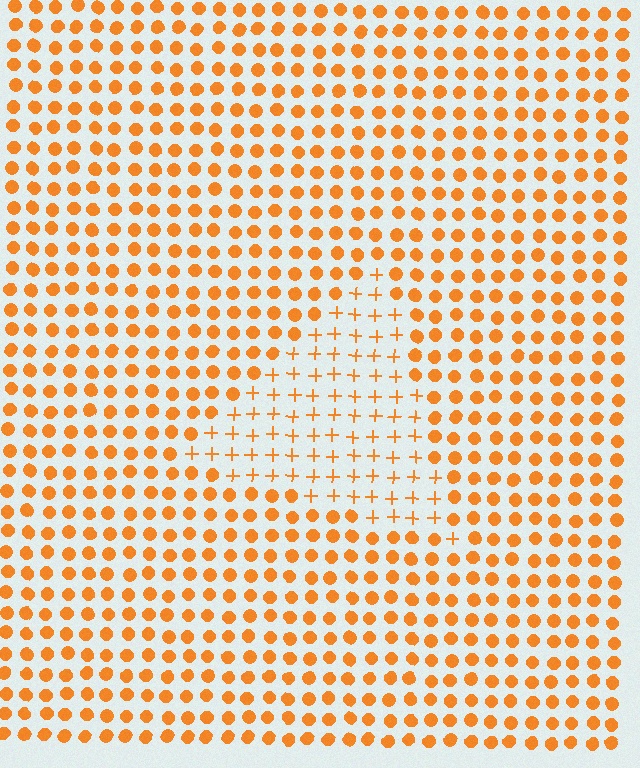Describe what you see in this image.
The image is filled with small orange elements arranged in a uniform grid. A triangle-shaped region contains plus signs, while the surrounding area contains circles. The boundary is defined purely by the change in element shape.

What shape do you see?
I see a triangle.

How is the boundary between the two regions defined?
The boundary is defined by a change in element shape: plus signs inside vs. circles outside. All elements share the same color and spacing.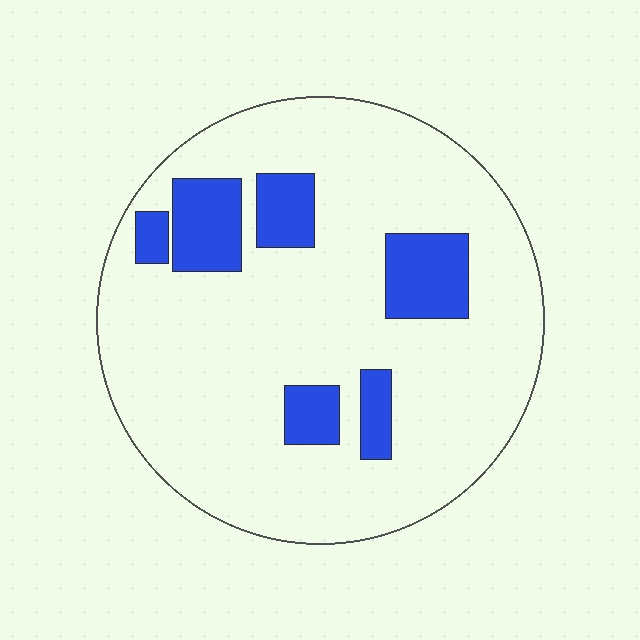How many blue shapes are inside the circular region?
6.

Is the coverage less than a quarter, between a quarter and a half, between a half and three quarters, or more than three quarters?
Less than a quarter.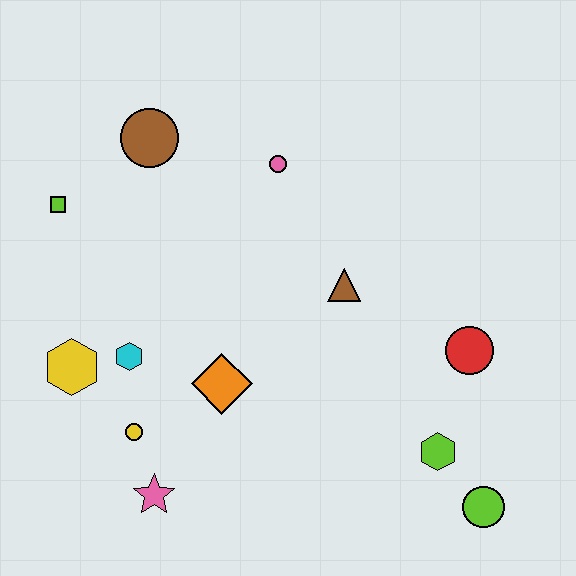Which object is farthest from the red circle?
The lime square is farthest from the red circle.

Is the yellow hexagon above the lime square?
No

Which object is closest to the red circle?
The lime hexagon is closest to the red circle.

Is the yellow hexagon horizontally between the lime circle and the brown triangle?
No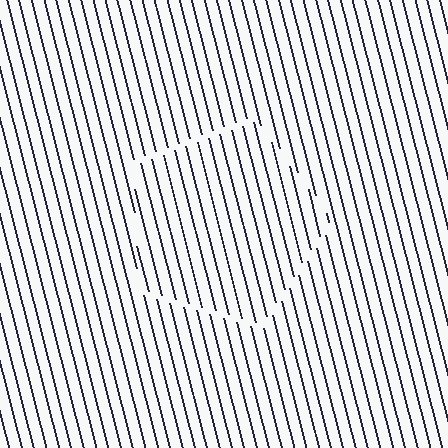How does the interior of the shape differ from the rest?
The interior of the shape contains the same grating, shifted by half a period — the contour is defined by the phase discontinuity where line-ends from the inner and outer gratings abut.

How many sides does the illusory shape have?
5 sides — the line-ends trace a pentagon.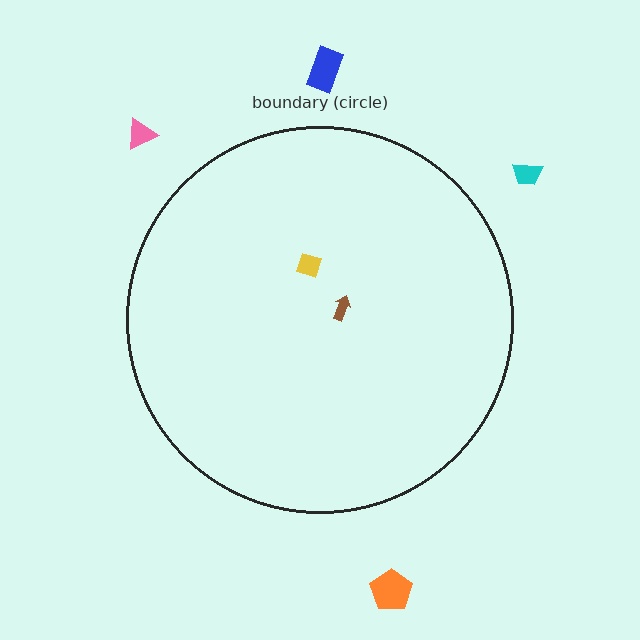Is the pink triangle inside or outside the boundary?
Outside.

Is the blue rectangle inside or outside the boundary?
Outside.